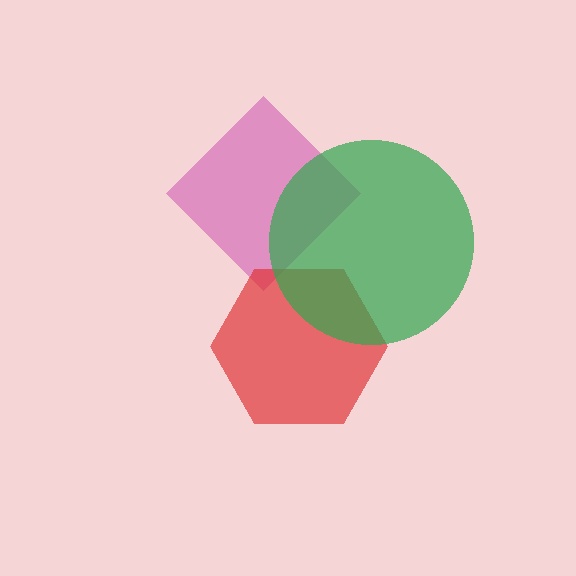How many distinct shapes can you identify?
There are 3 distinct shapes: a magenta diamond, a red hexagon, a green circle.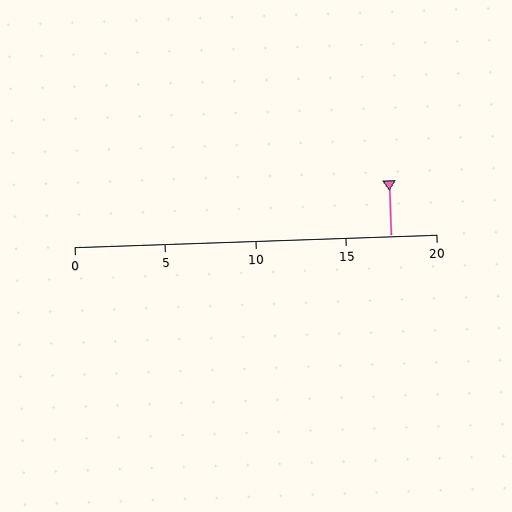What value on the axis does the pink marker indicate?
The marker indicates approximately 17.5.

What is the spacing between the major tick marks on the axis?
The major ticks are spaced 5 apart.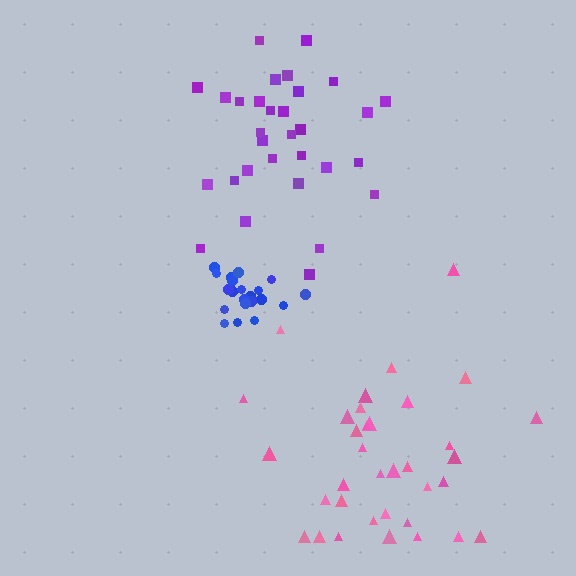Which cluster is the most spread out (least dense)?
Pink.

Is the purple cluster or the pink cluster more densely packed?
Purple.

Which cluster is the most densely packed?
Blue.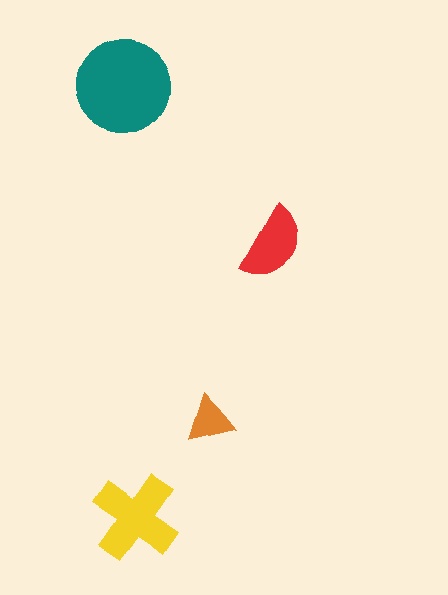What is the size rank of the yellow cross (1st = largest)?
2nd.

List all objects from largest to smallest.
The teal circle, the yellow cross, the red semicircle, the orange triangle.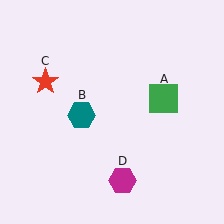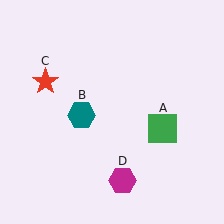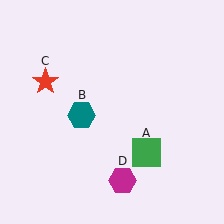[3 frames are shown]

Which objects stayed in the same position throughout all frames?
Teal hexagon (object B) and red star (object C) and magenta hexagon (object D) remained stationary.